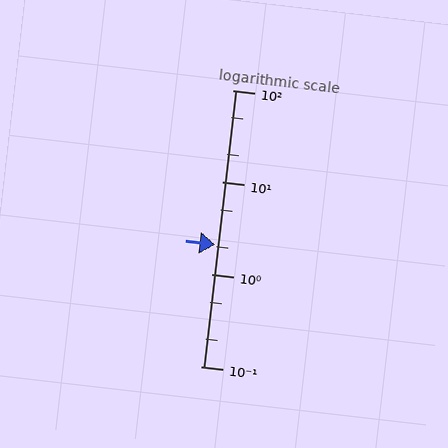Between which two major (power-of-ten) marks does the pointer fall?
The pointer is between 1 and 10.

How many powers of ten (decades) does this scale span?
The scale spans 3 decades, from 0.1 to 100.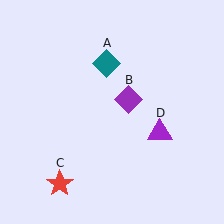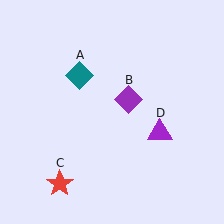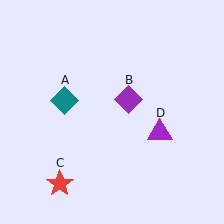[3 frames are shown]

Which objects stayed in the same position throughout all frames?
Purple diamond (object B) and red star (object C) and purple triangle (object D) remained stationary.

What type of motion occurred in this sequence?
The teal diamond (object A) rotated counterclockwise around the center of the scene.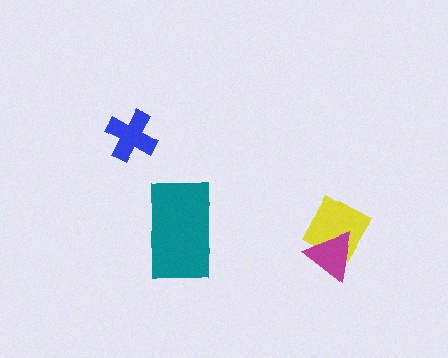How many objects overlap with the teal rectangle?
0 objects overlap with the teal rectangle.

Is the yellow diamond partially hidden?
Yes, it is partially covered by another shape.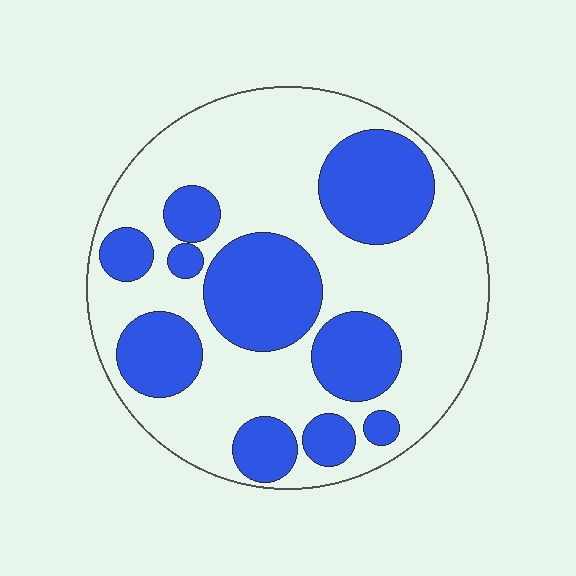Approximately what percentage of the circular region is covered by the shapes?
Approximately 35%.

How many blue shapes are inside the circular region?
10.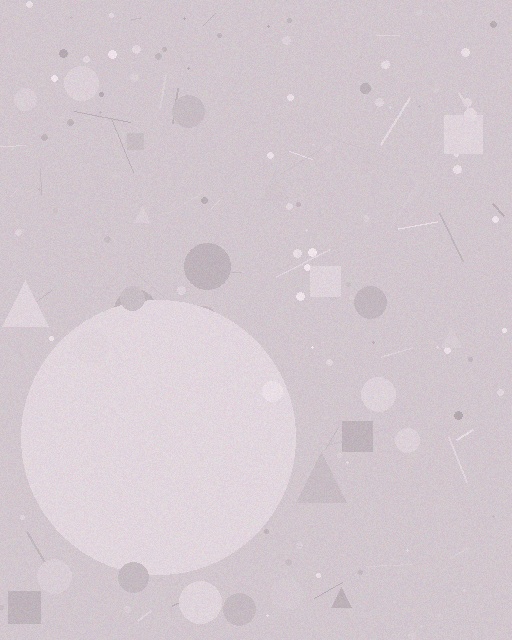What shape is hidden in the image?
A circle is hidden in the image.